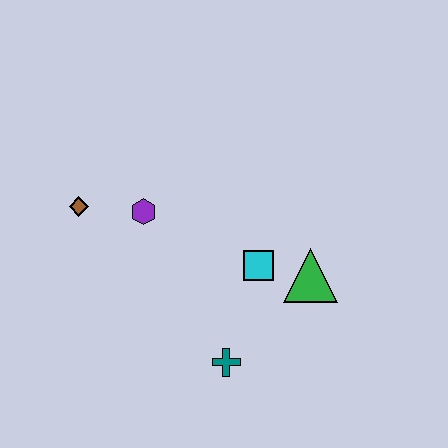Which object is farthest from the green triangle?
The brown diamond is farthest from the green triangle.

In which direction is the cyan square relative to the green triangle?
The cyan square is to the left of the green triangle.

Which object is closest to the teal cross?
The cyan square is closest to the teal cross.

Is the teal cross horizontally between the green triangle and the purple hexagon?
Yes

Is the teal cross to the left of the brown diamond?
No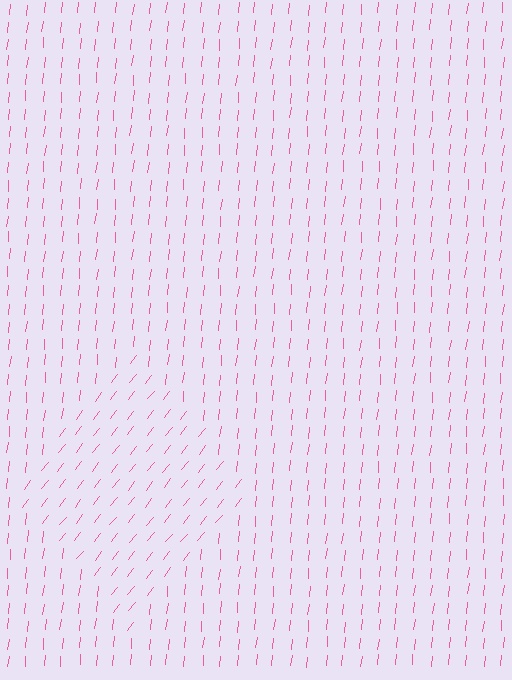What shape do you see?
I see a diamond.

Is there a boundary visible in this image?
Yes, there is a texture boundary formed by a change in line orientation.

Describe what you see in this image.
The image is filled with small pink line segments. A diamond region in the image has lines oriented differently from the surrounding lines, creating a visible texture boundary.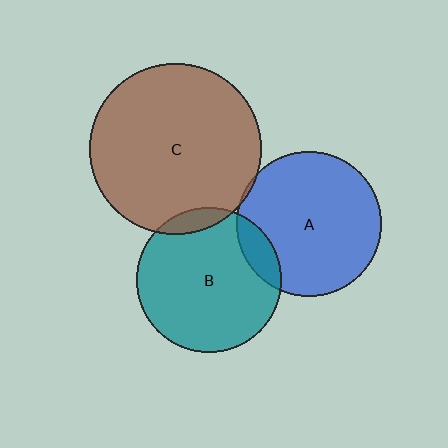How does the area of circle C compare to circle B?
Approximately 1.4 times.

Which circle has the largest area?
Circle C (brown).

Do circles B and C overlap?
Yes.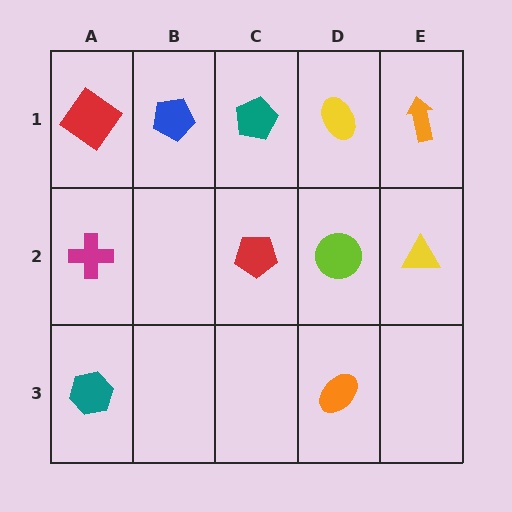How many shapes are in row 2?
4 shapes.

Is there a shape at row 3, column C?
No, that cell is empty.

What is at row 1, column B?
A blue pentagon.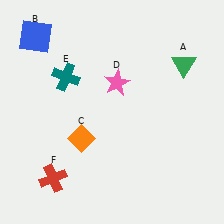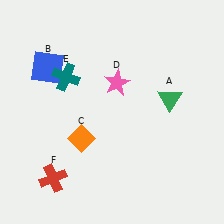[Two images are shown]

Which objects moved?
The objects that moved are: the green triangle (A), the blue square (B).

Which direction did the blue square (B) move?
The blue square (B) moved down.